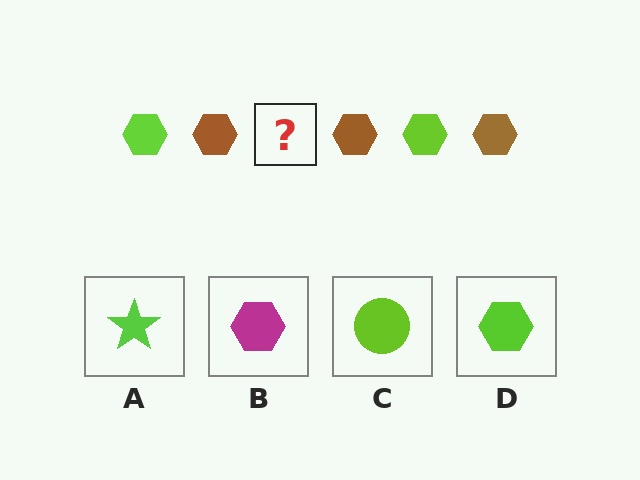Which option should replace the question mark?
Option D.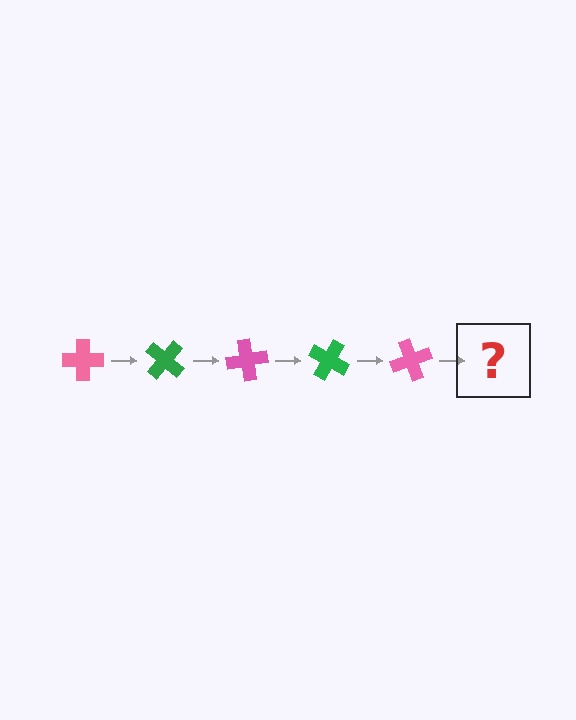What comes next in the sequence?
The next element should be a green cross, rotated 200 degrees from the start.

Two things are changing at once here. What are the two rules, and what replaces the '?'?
The two rules are that it rotates 40 degrees each step and the color cycles through pink and green. The '?' should be a green cross, rotated 200 degrees from the start.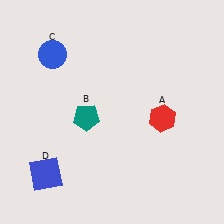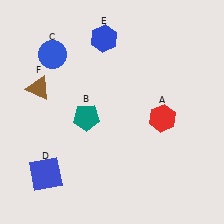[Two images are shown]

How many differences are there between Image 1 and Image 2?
There are 2 differences between the two images.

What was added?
A blue hexagon (E), a brown triangle (F) were added in Image 2.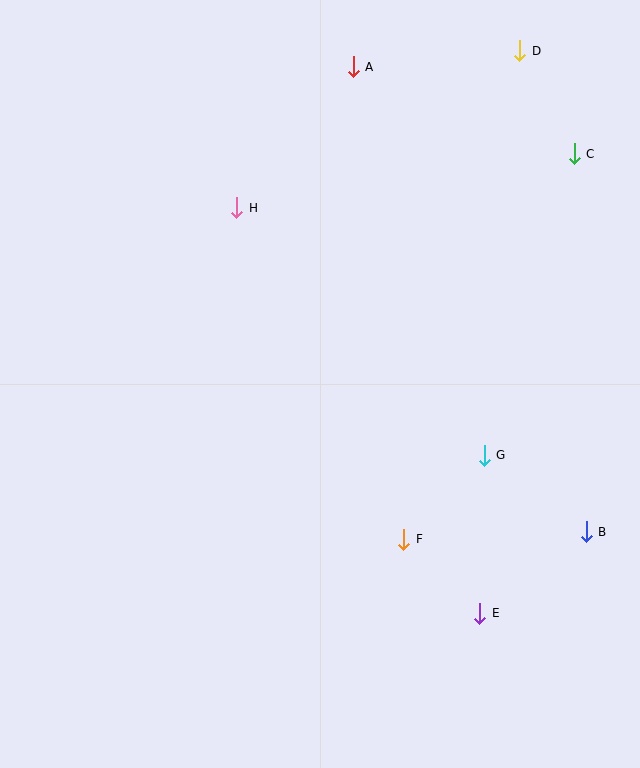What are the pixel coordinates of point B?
Point B is at (586, 532).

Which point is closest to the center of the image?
Point F at (404, 539) is closest to the center.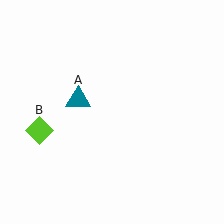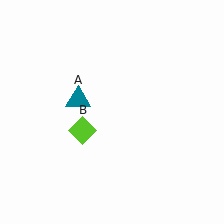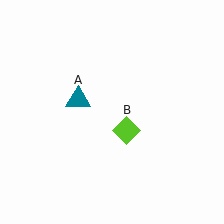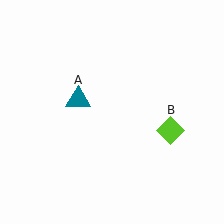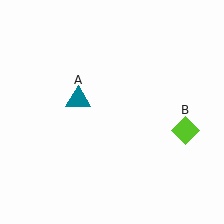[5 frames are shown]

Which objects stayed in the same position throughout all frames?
Teal triangle (object A) remained stationary.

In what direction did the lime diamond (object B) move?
The lime diamond (object B) moved right.